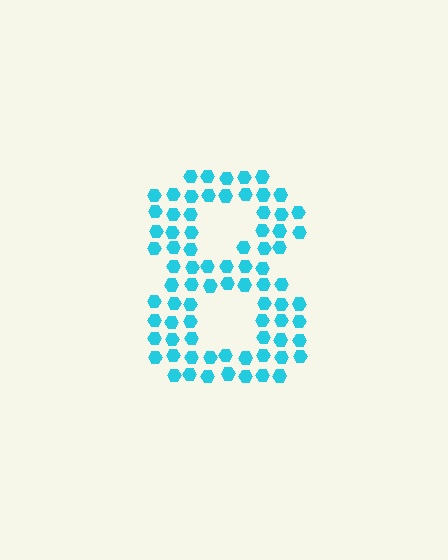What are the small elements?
The small elements are hexagons.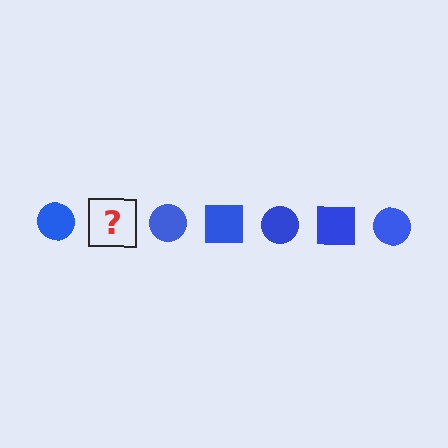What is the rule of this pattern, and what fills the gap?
The rule is that the pattern cycles through circle, square shapes in blue. The gap should be filled with a blue square.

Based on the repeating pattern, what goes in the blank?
The blank should be a blue square.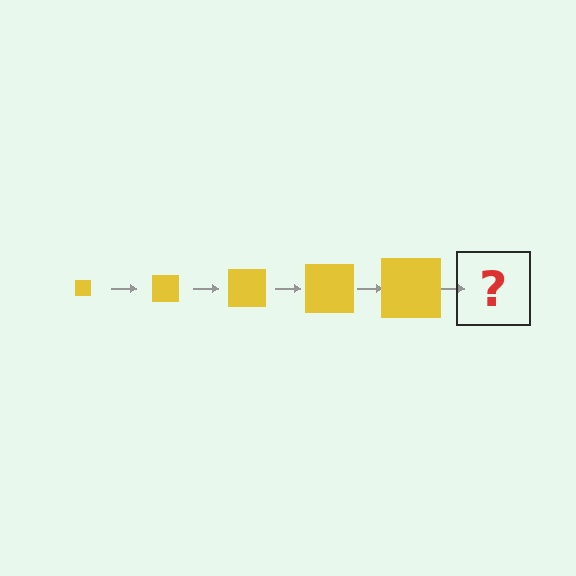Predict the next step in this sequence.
The next step is a yellow square, larger than the previous one.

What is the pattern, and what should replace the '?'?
The pattern is that the square gets progressively larger each step. The '?' should be a yellow square, larger than the previous one.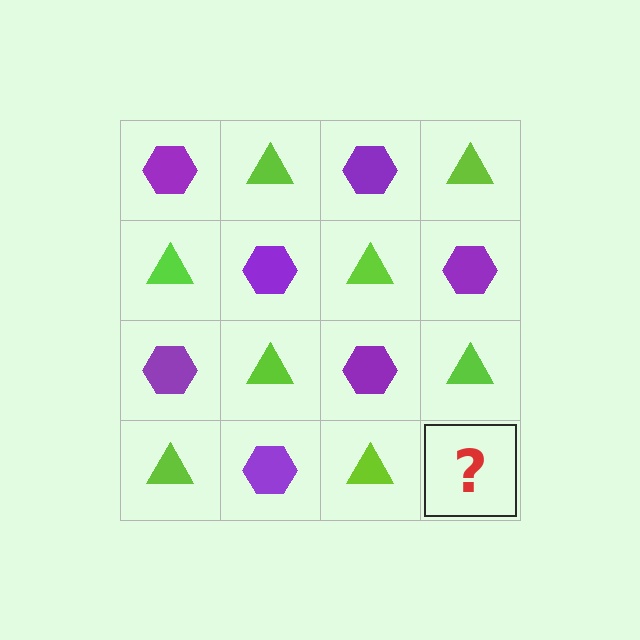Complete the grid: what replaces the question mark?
The question mark should be replaced with a purple hexagon.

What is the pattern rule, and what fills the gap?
The rule is that it alternates purple hexagon and lime triangle in a checkerboard pattern. The gap should be filled with a purple hexagon.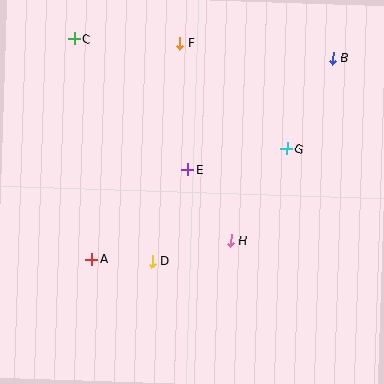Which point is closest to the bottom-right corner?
Point H is closest to the bottom-right corner.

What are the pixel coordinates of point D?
Point D is at (152, 261).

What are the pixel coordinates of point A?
Point A is at (92, 259).